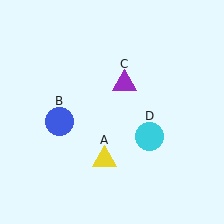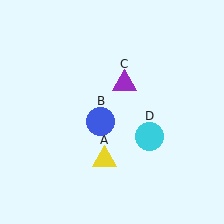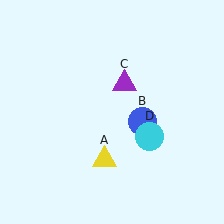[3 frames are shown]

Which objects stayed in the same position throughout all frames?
Yellow triangle (object A) and purple triangle (object C) and cyan circle (object D) remained stationary.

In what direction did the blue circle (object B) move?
The blue circle (object B) moved right.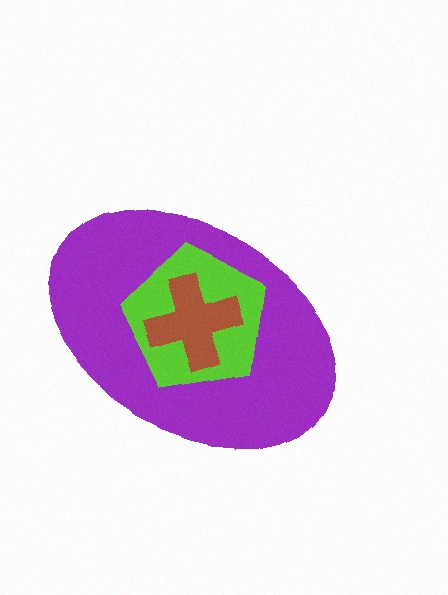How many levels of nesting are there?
3.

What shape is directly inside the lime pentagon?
The brown cross.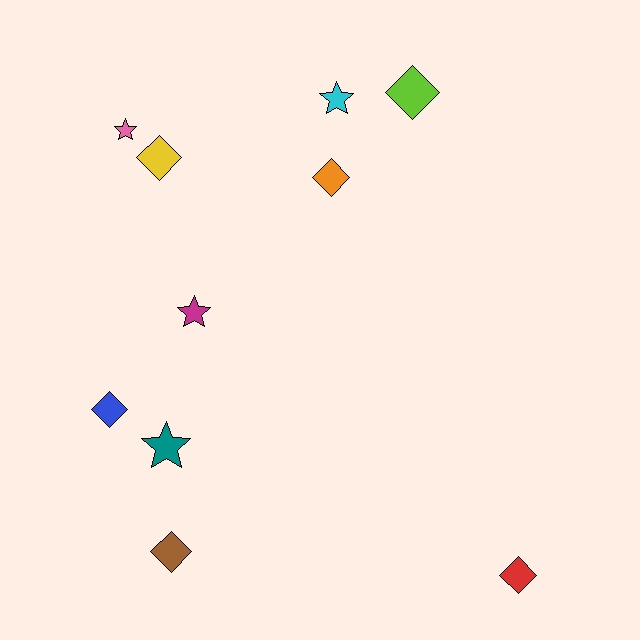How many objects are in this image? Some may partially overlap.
There are 10 objects.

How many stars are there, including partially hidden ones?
There are 4 stars.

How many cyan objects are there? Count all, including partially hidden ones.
There is 1 cyan object.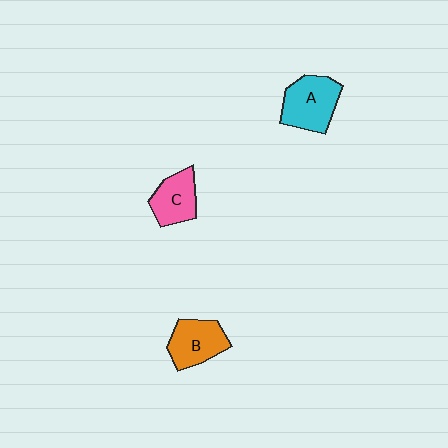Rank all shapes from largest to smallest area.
From largest to smallest: A (cyan), B (orange), C (pink).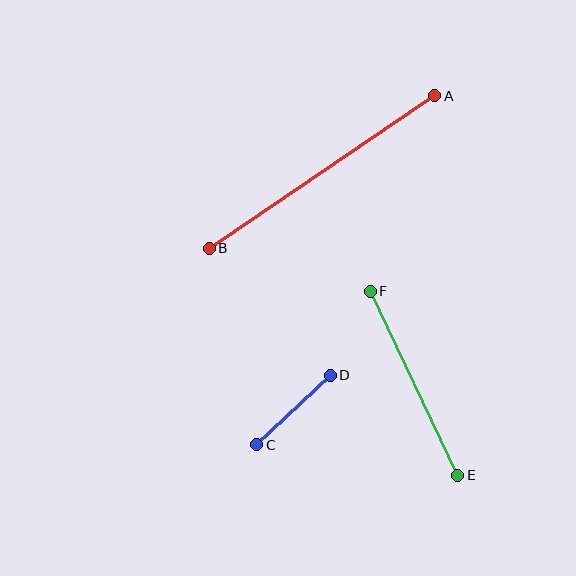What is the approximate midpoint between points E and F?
The midpoint is at approximately (414, 383) pixels.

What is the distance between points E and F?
The distance is approximately 204 pixels.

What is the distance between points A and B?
The distance is approximately 272 pixels.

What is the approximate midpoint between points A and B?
The midpoint is at approximately (322, 172) pixels.